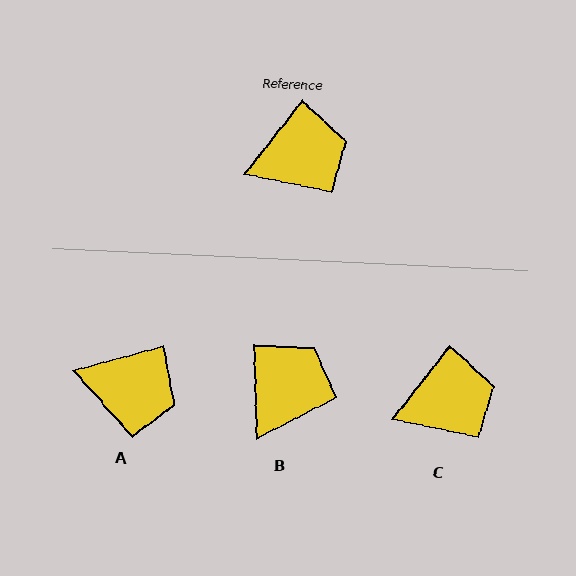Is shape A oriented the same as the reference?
No, it is off by about 36 degrees.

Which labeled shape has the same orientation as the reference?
C.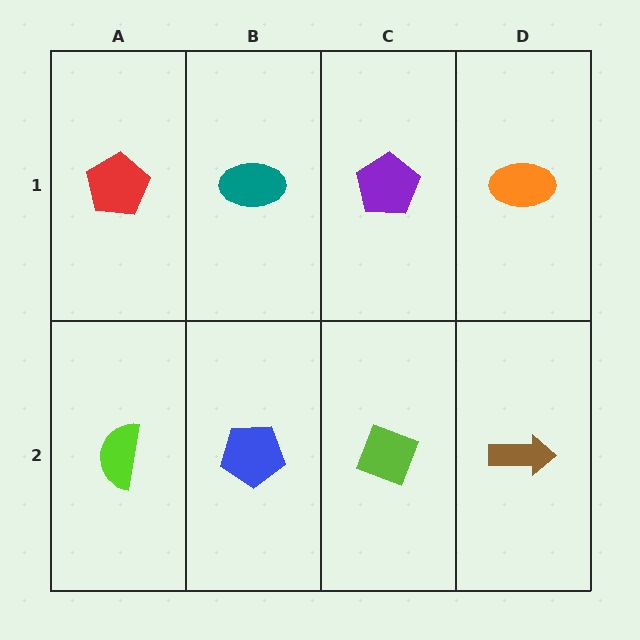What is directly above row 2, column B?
A teal ellipse.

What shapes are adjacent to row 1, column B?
A blue pentagon (row 2, column B), a red pentagon (row 1, column A), a purple pentagon (row 1, column C).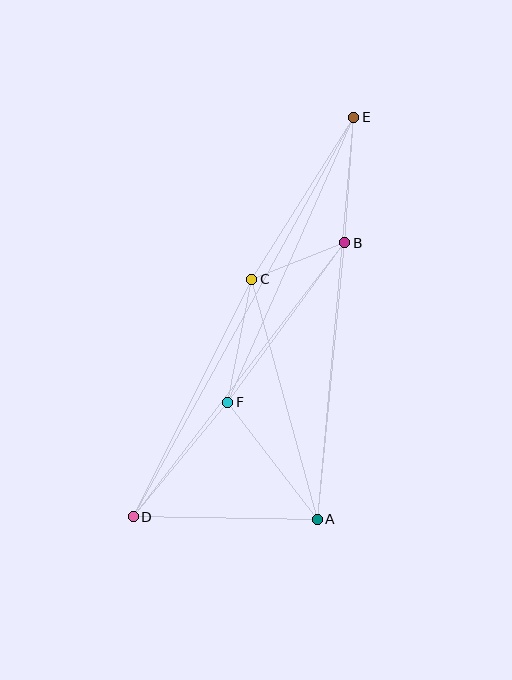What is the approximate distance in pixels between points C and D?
The distance between C and D is approximately 265 pixels.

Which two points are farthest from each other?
Points D and E are farthest from each other.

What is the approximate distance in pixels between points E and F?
The distance between E and F is approximately 311 pixels.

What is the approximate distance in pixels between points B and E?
The distance between B and E is approximately 126 pixels.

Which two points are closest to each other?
Points B and C are closest to each other.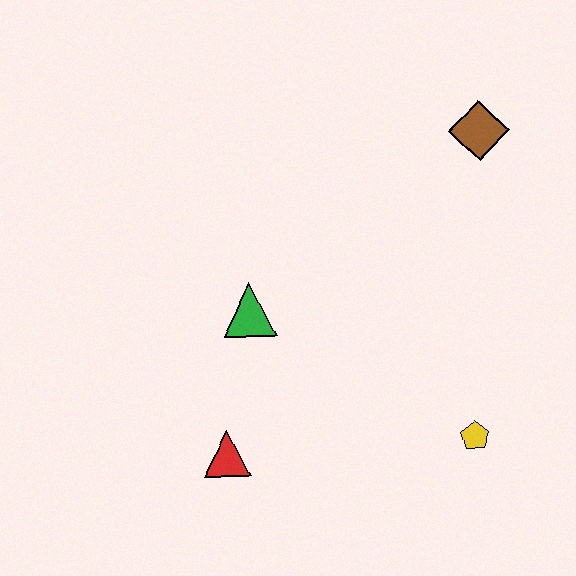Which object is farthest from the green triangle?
The brown diamond is farthest from the green triangle.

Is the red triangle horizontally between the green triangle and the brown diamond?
No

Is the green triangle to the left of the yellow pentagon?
Yes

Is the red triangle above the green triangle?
No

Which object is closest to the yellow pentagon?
The red triangle is closest to the yellow pentagon.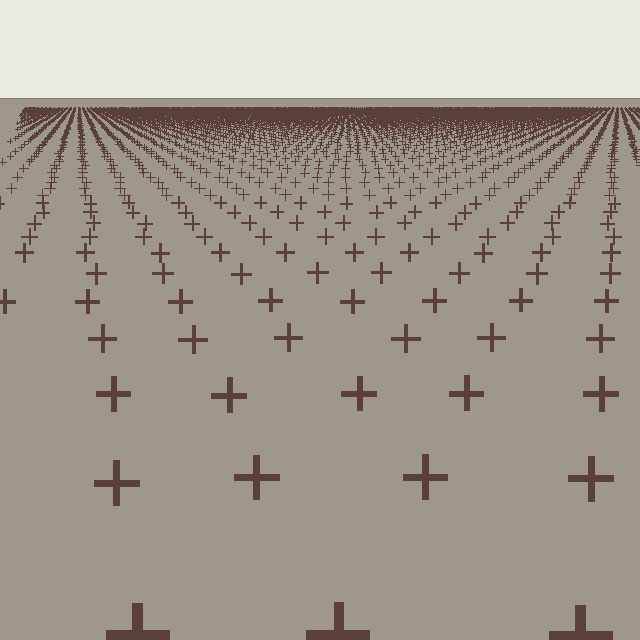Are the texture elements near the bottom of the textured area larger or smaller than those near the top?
Larger. Near the bottom, elements are closer to the viewer and appear at a bigger on-screen size.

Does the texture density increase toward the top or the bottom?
Density increases toward the top.